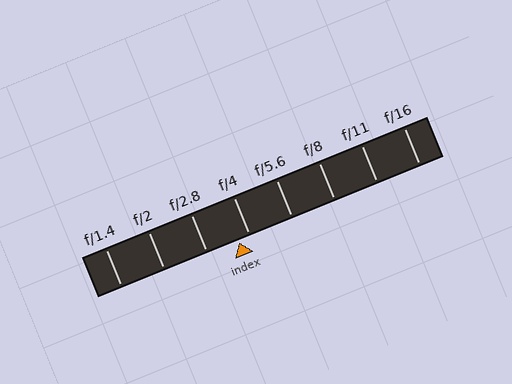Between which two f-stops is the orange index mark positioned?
The index mark is between f/2.8 and f/4.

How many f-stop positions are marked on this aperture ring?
There are 8 f-stop positions marked.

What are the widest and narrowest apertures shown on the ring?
The widest aperture shown is f/1.4 and the narrowest is f/16.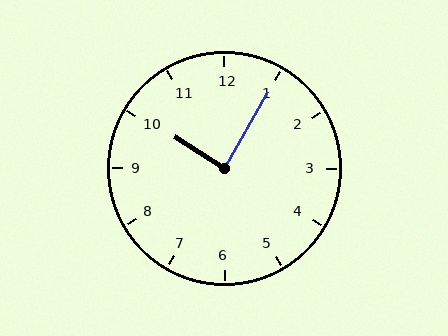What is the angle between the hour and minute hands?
Approximately 88 degrees.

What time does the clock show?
10:05.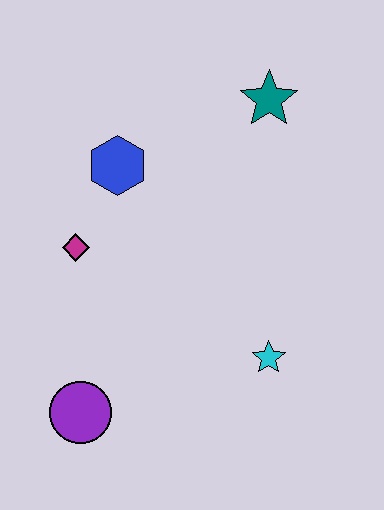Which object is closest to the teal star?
The blue hexagon is closest to the teal star.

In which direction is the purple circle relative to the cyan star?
The purple circle is to the left of the cyan star.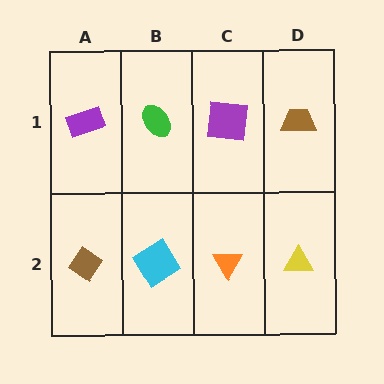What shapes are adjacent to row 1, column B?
A cyan diamond (row 2, column B), a purple rectangle (row 1, column A), a purple square (row 1, column C).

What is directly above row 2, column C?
A purple square.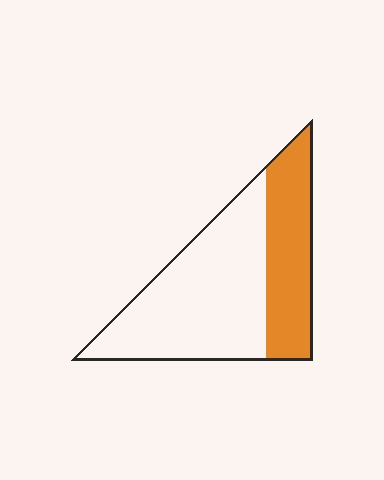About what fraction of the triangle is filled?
About one third (1/3).